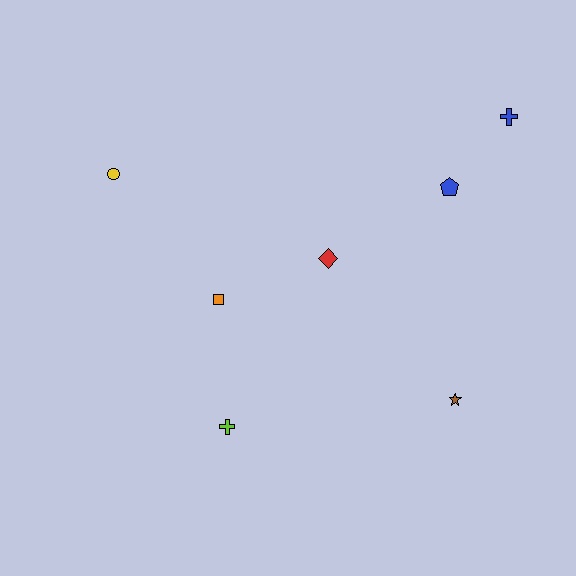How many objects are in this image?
There are 7 objects.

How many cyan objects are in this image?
There are no cyan objects.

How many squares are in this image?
There is 1 square.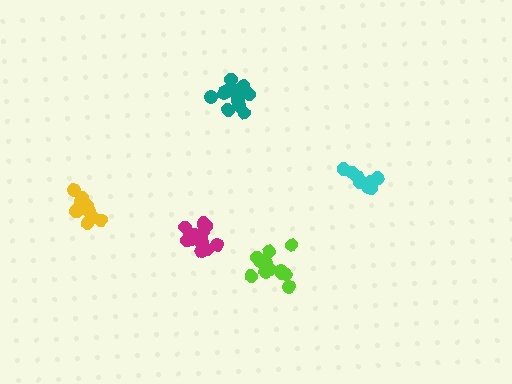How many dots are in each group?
Group 1: 16 dots, Group 2: 11 dots, Group 3: 13 dots, Group 4: 13 dots, Group 5: 12 dots (65 total).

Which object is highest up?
The teal cluster is topmost.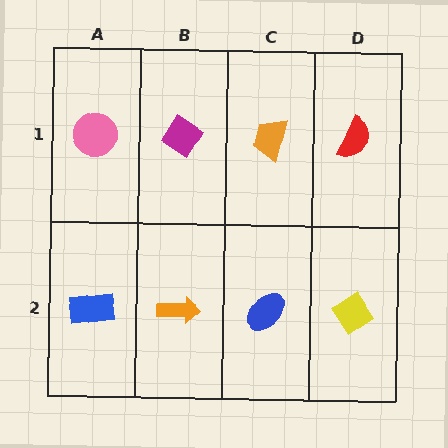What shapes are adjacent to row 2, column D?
A red semicircle (row 1, column D), a blue ellipse (row 2, column C).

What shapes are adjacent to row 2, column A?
A pink circle (row 1, column A), an orange arrow (row 2, column B).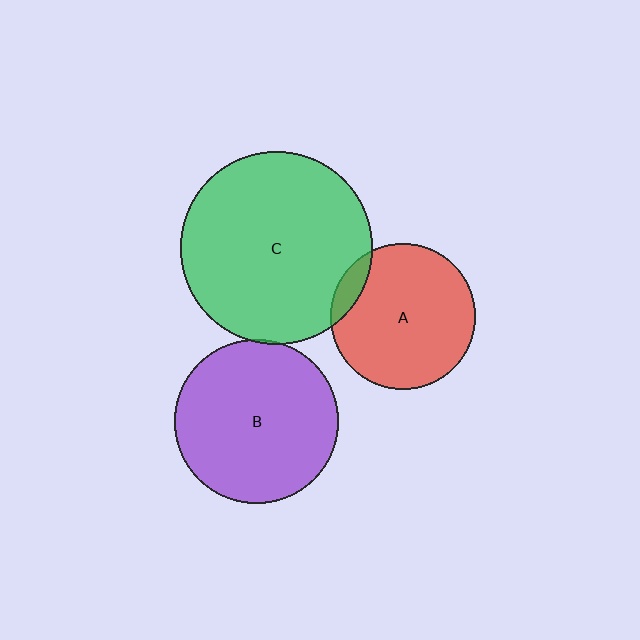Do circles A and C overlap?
Yes.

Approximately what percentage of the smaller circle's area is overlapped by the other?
Approximately 10%.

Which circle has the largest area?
Circle C (green).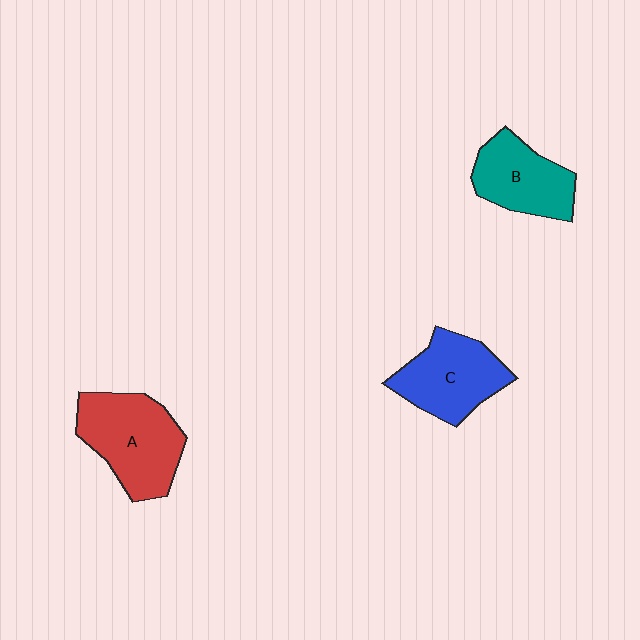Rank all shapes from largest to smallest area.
From largest to smallest: A (red), C (blue), B (teal).